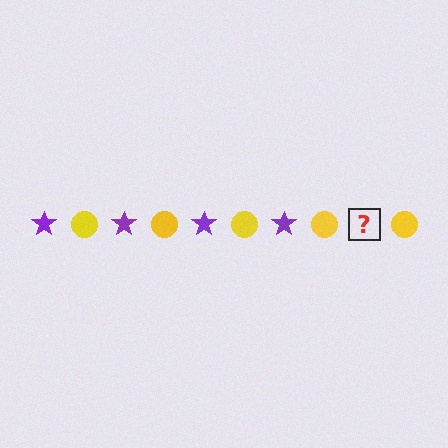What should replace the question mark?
The question mark should be replaced with a purple star.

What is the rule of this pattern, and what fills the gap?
The rule is that the pattern alternates between purple star and yellow circle. The gap should be filled with a purple star.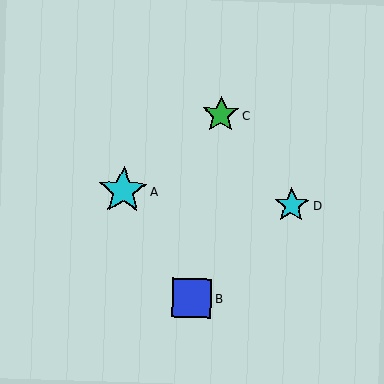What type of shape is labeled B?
Shape B is a blue square.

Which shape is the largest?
The cyan star (labeled A) is the largest.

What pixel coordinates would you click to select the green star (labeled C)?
Click at (221, 115) to select the green star C.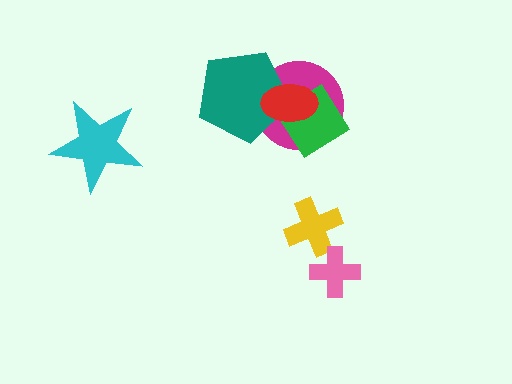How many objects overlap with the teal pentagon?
3 objects overlap with the teal pentagon.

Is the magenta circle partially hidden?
Yes, it is partially covered by another shape.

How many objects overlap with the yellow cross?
0 objects overlap with the yellow cross.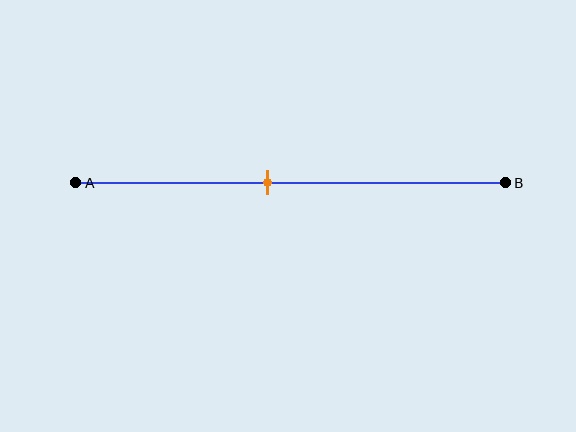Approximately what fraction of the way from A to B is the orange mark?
The orange mark is approximately 45% of the way from A to B.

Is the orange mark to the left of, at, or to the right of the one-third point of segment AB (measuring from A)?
The orange mark is to the right of the one-third point of segment AB.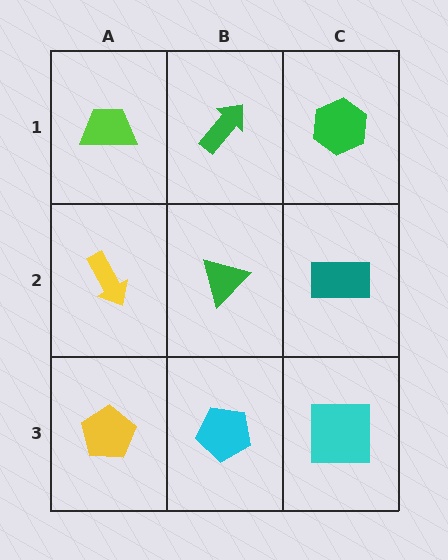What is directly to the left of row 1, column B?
A lime trapezoid.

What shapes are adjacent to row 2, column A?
A lime trapezoid (row 1, column A), a yellow pentagon (row 3, column A), a green triangle (row 2, column B).